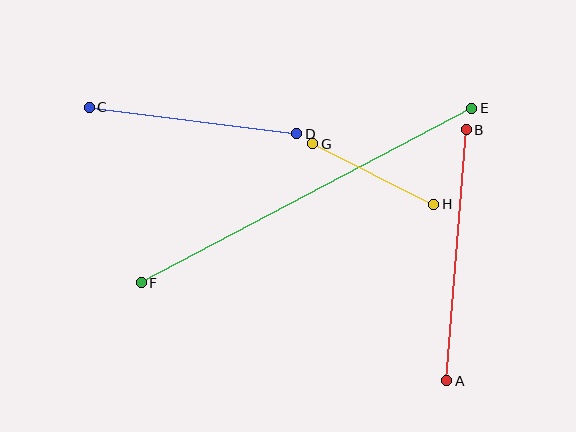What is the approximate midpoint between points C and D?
The midpoint is at approximately (193, 121) pixels.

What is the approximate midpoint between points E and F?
The midpoint is at approximately (307, 196) pixels.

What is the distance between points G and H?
The distance is approximately 135 pixels.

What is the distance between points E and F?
The distance is approximately 374 pixels.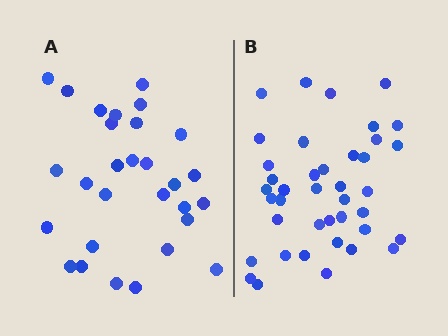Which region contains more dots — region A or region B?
Region B (the right region) has more dots.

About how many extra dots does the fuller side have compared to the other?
Region B has roughly 12 or so more dots than region A.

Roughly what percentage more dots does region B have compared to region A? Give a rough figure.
About 40% more.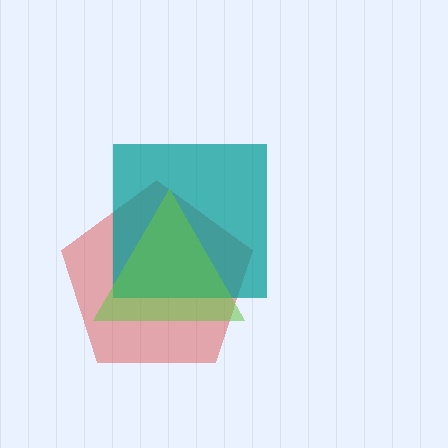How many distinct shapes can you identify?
There are 3 distinct shapes: a red pentagon, a teal square, a lime triangle.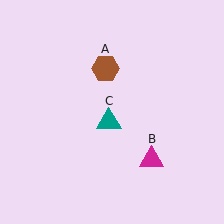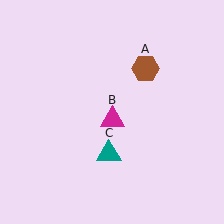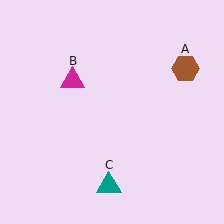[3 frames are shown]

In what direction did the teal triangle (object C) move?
The teal triangle (object C) moved down.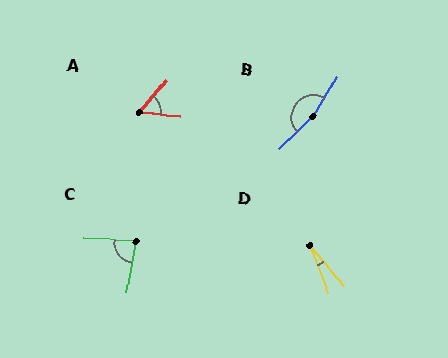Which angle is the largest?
B, at approximately 165 degrees.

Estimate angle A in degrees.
Approximately 54 degrees.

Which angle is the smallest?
D, at approximately 19 degrees.